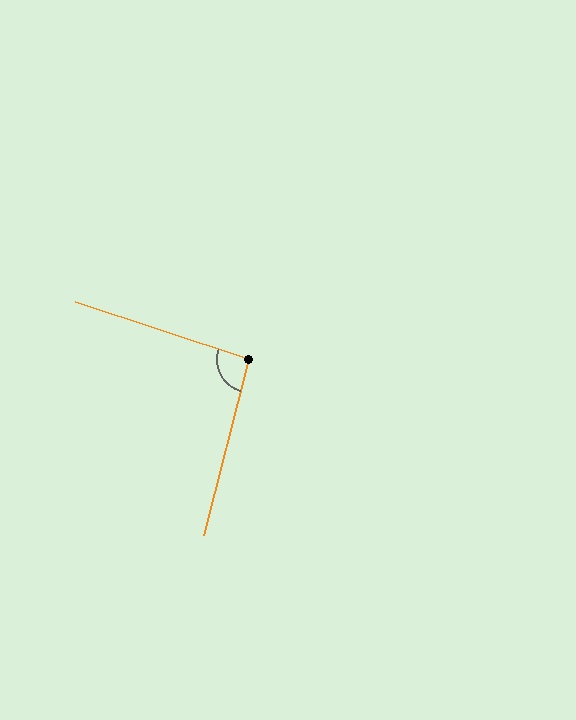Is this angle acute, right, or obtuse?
It is approximately a right angle.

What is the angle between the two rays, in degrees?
Approximately 94 degrees.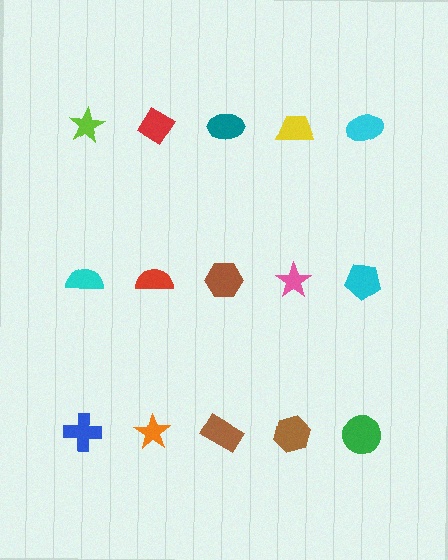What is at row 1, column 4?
A yellow trapezoid.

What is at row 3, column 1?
A blue cross.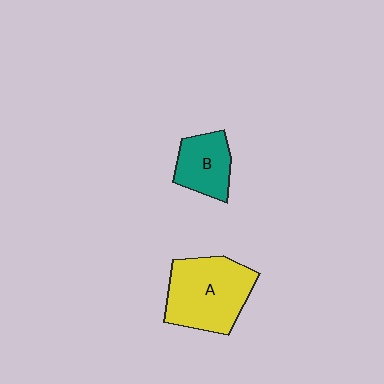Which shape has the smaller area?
Shape B (teal).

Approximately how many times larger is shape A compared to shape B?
Approximately 1.8 times.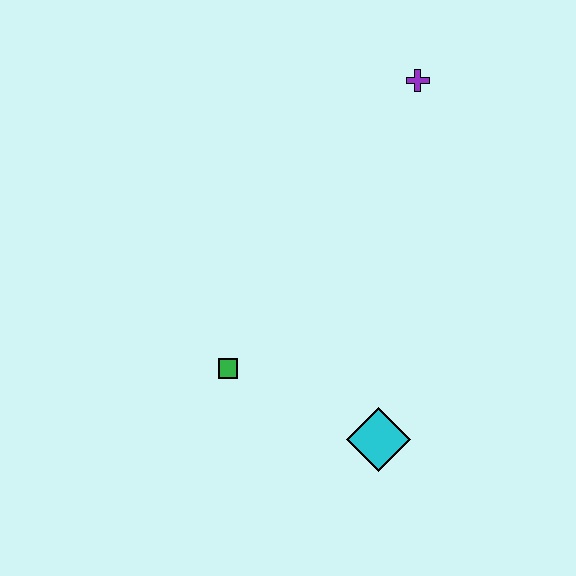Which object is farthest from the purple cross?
The cyan diamond is farthest from the purple cross.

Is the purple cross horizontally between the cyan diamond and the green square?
No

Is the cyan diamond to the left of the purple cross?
Yes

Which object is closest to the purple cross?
The green square is closest to the purple cross.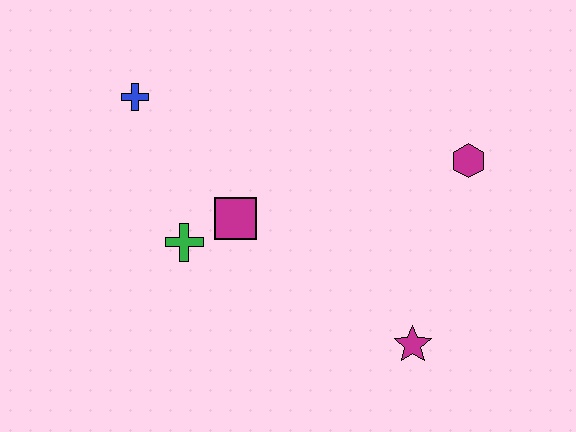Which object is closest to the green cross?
The magenta square is closest to the green cross.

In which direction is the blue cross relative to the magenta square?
The blue cross is above the magenta square.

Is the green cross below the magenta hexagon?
Yes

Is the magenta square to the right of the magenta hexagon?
No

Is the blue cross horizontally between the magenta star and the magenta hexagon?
No